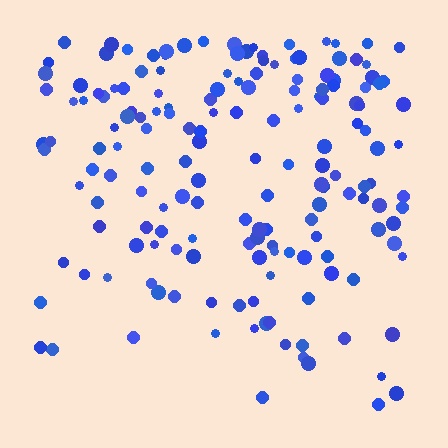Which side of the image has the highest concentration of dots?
The top.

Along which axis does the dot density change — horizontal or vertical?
Vertical.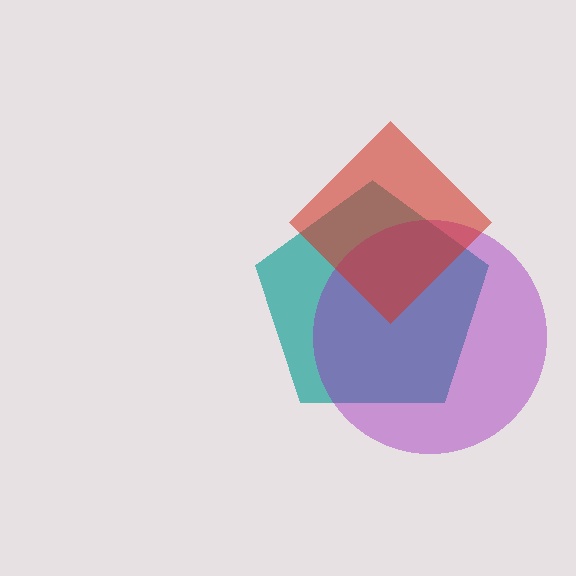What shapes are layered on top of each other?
The layered shapes are: a teal pentagon, a purple circle, a red diamond.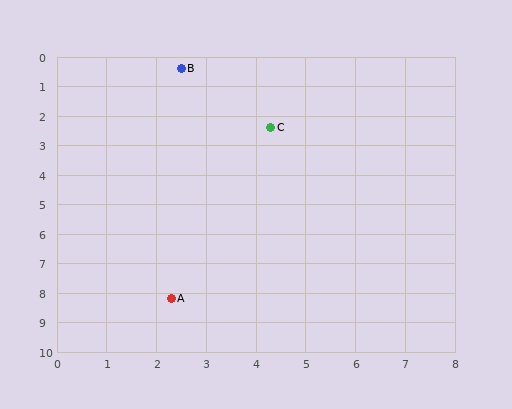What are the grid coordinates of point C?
Point C is at approximately (4.3, 2.4).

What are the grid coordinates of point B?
Point B is at approximately (2.5, 0.4).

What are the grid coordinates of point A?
Point A is at approximately (2.3, 8.2).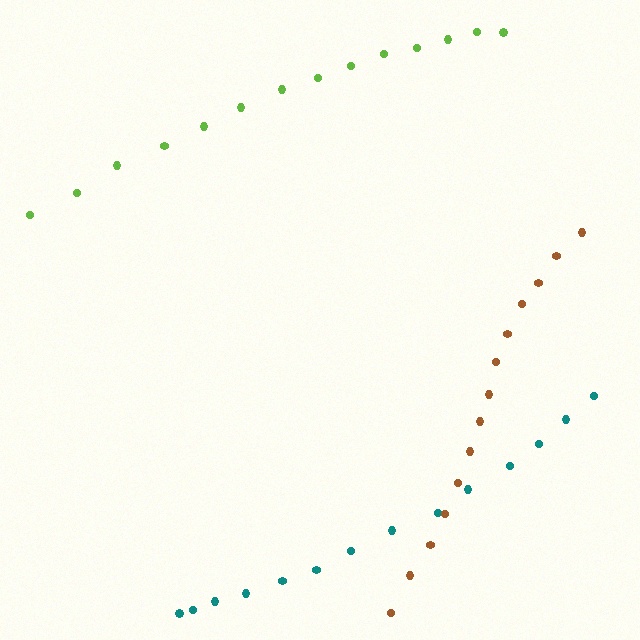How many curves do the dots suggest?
There are 3 distinct paths.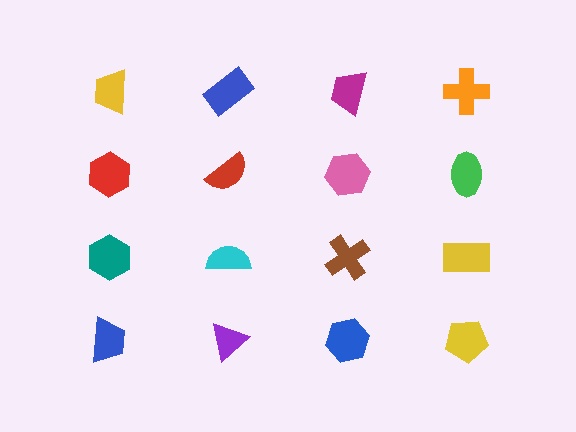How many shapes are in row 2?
4 shapes.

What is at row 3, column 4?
A yellow rectangle.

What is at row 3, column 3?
A brown cross.